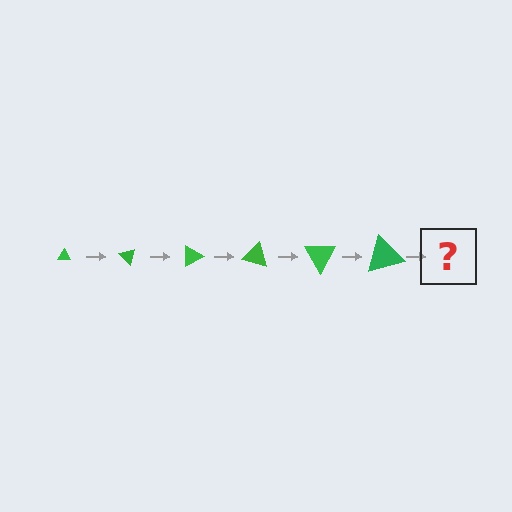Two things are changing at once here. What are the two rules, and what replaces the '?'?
The two rules are that the triangle grows larger each step and it rotates 45 degrees each step. The '?' should be a triangle, larger than the previous one and rotated 270 degrees from the start.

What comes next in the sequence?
The next element should be a triangle, larger than the previous one and rotated 270 degrees from the start.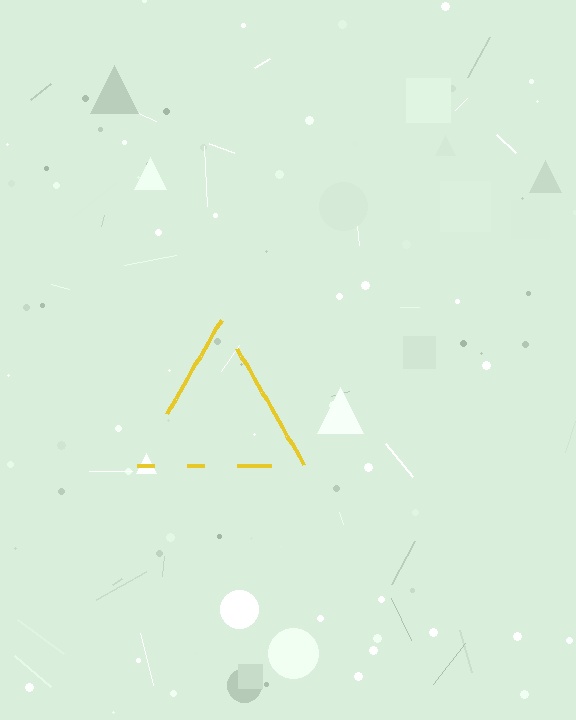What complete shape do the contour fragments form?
The contour fragments form a triangle.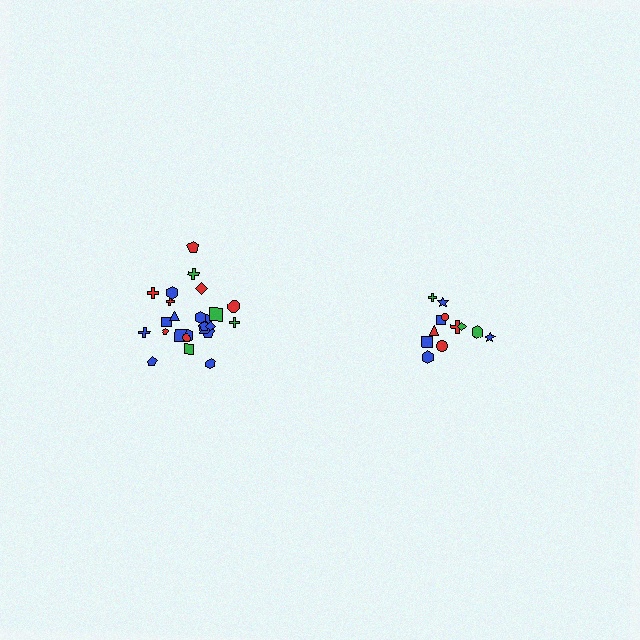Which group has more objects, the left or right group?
The left group.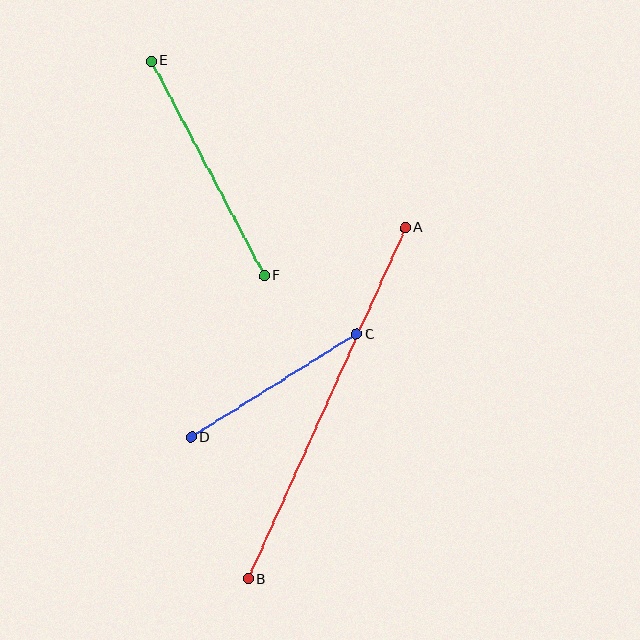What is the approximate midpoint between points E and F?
The midpoint is at approximately (208, 168) pixels.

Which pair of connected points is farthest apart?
Points A and B are farthest apart.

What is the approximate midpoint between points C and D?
The midpoint is at approximately (274, 386) pixels.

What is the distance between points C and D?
The distance is approximately 194 pixels.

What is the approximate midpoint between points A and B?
The midpoint is at approximately (327, 403) pixels.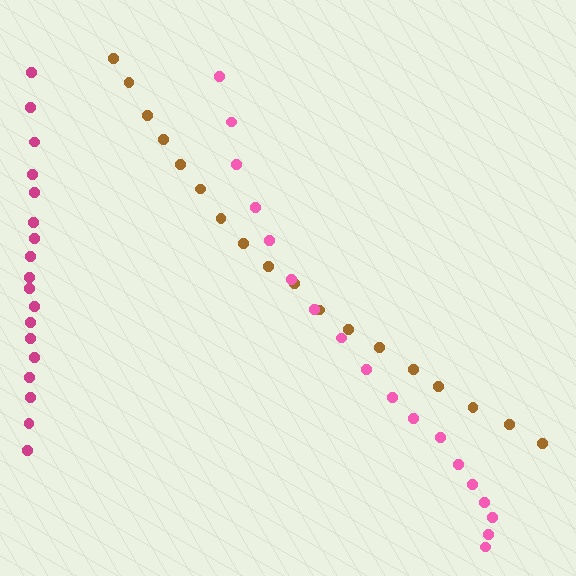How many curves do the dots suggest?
There are 3 distinct paths.